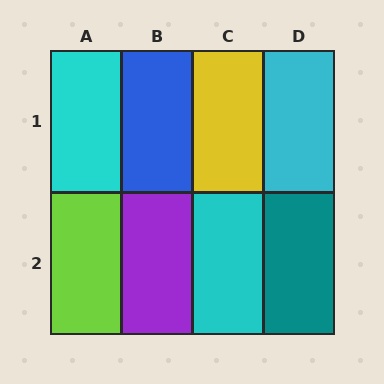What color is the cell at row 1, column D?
Cyan.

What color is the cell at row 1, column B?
Blue.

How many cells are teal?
1 cell is teal.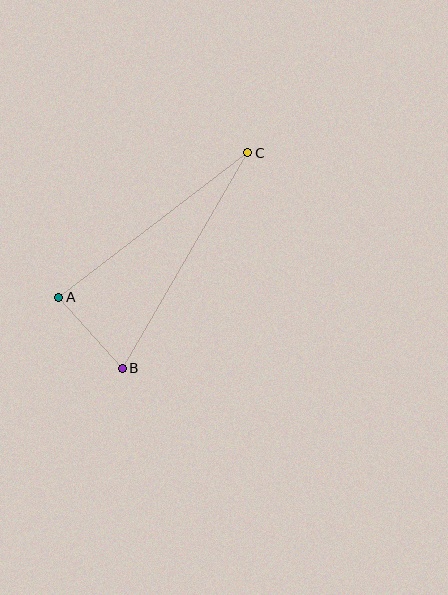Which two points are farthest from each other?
Points B and C are farthest from each other.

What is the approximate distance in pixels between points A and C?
The distance between A and C is approximately 238 pixels.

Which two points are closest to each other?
Points A and B are closest to each other.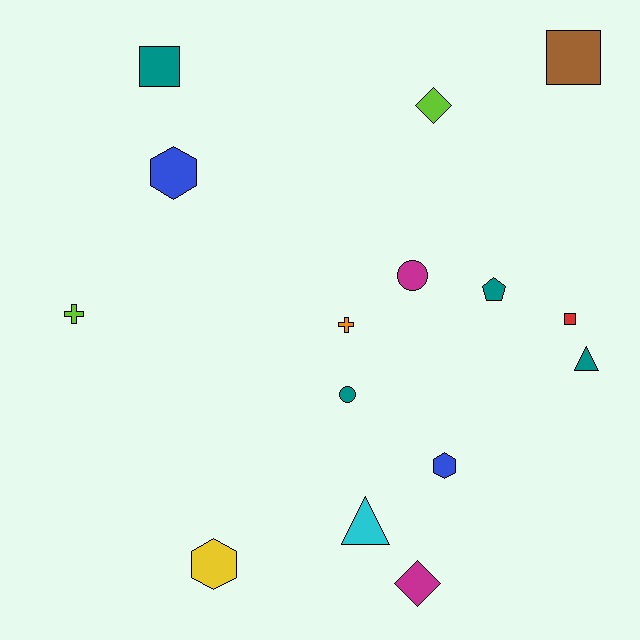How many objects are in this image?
There are 15 objects.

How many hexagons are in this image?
There are 3 hexagons.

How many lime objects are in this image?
There are 2 lime objects.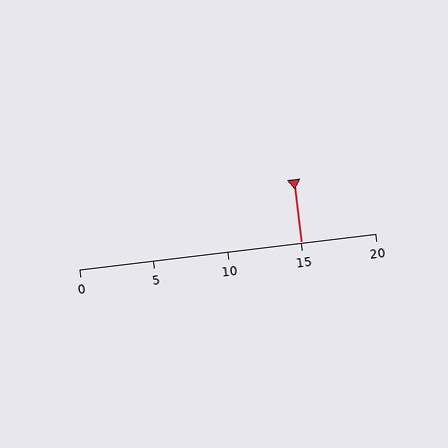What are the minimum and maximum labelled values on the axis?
The axis runs from 0 to 20.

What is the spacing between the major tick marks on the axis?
The major ticks are spaced 5 apart.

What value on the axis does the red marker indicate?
The marker indicates approximately 15.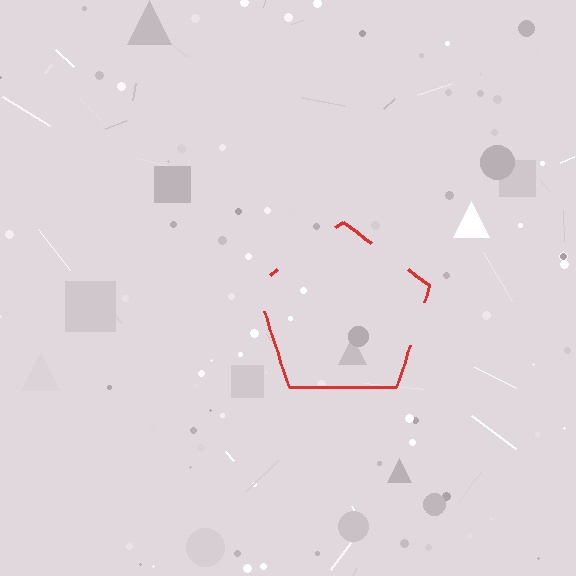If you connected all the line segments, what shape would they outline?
They would outline a pentagon.